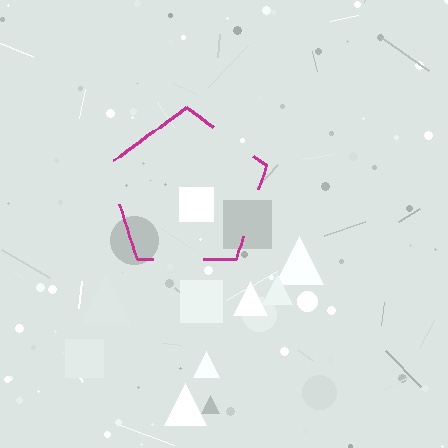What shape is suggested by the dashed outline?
The dashed outline suggests a pentagon.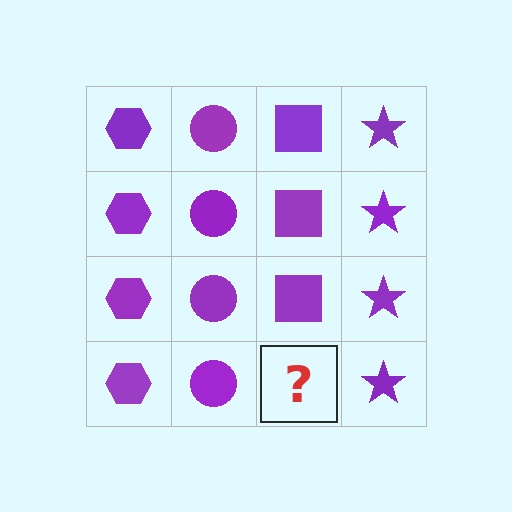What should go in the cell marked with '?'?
The missing cell should contain a purple square.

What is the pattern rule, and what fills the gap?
The rule is that each column has a consistent shape. The gap should be filled with a purple square.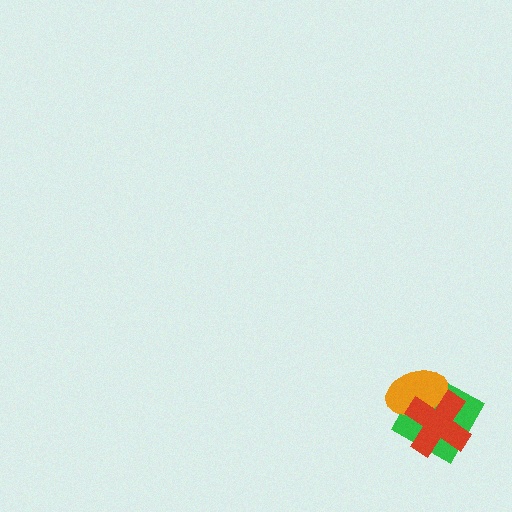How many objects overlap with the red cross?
2 objects overlap with the red cross.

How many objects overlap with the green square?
2 objects overlap with the green square.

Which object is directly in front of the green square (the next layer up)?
The orange ellipse is directly in front of the green square.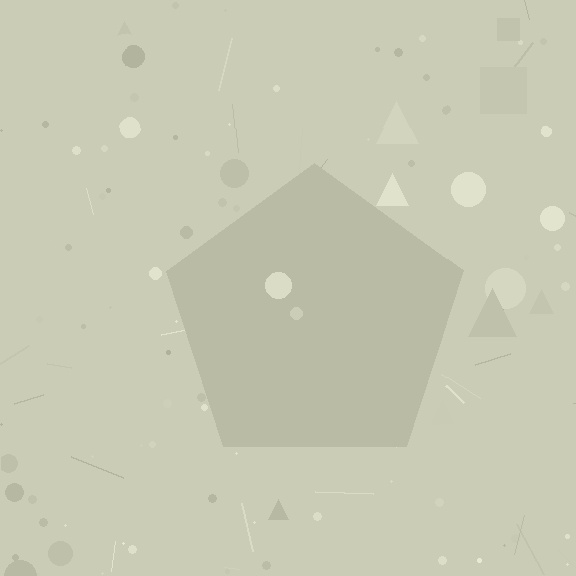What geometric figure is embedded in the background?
A pentagon is embedded in the background.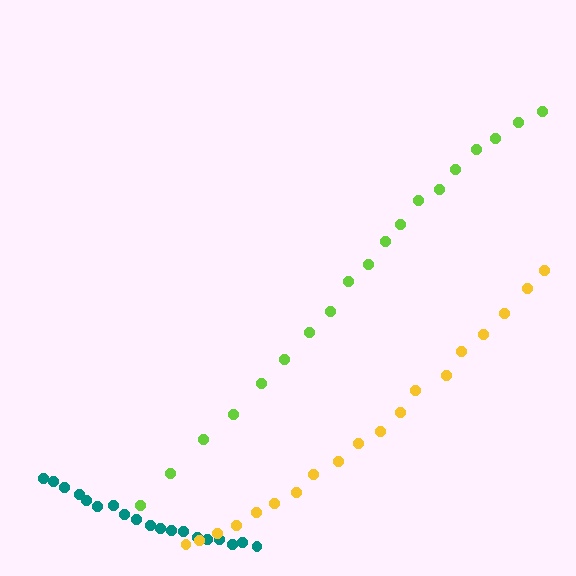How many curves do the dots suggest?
There are 3 distinct paths.